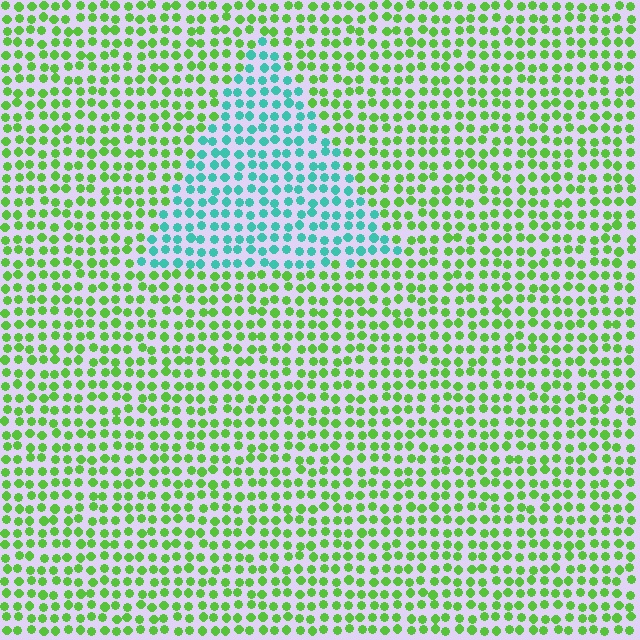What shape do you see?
I see a triangle.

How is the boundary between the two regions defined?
The boundary is defined purely by a slight shift in hue (about 63 degrees). Spacing, size, and orientation are identical on both sides.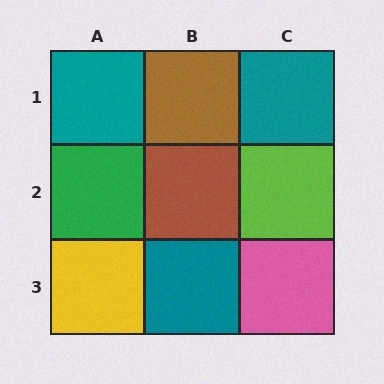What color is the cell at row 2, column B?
Brown.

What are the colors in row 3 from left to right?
Yellow, teal, pink.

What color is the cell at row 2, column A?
Green.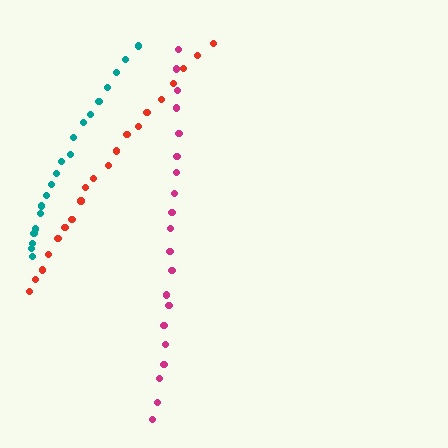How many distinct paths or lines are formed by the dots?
There are 3 distinct paths.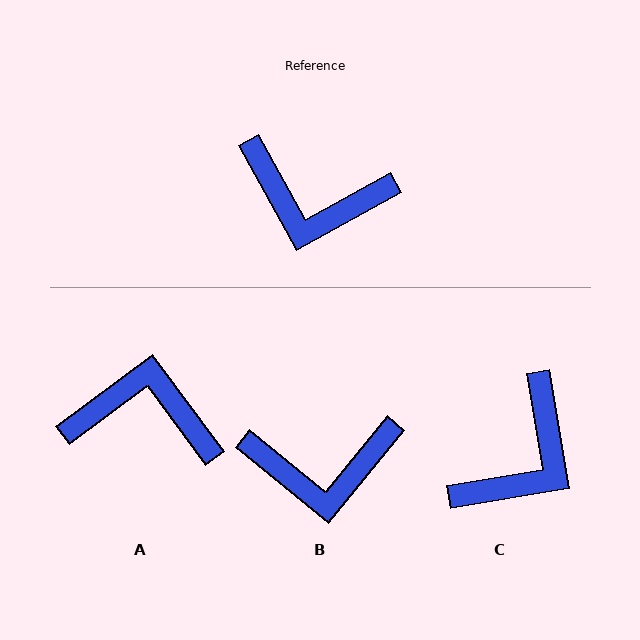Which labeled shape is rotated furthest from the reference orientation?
A, about 172 degrees away.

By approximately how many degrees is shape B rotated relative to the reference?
Approximately 22 degrees counter-clockwise.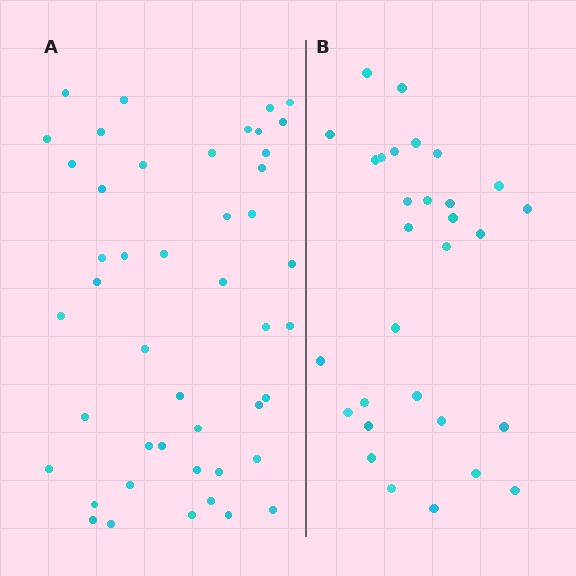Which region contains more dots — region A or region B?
Region A (the left region) has more dots.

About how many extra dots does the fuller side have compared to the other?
Region A has approximately 15 more dots than region B.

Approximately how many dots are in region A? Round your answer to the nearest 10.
About 50 dots. (The exact count is 46, which rounds to 50.)